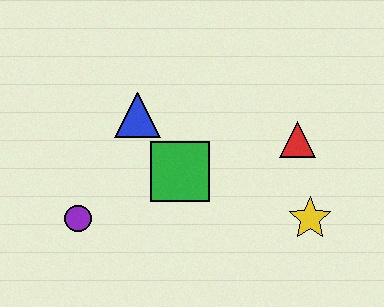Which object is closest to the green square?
The blue triangle is closest to the green square.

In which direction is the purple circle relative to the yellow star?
The purple circle is to the left of the yellow star.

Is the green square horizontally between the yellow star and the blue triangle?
Yes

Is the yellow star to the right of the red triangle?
Yes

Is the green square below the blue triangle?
Yes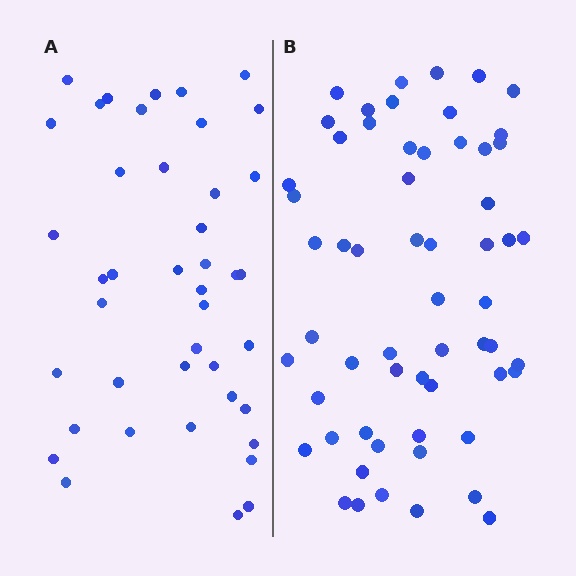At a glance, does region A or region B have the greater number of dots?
Region B (the right region) has more dots.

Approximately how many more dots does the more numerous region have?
Region B has approximately 15 more dots than region A.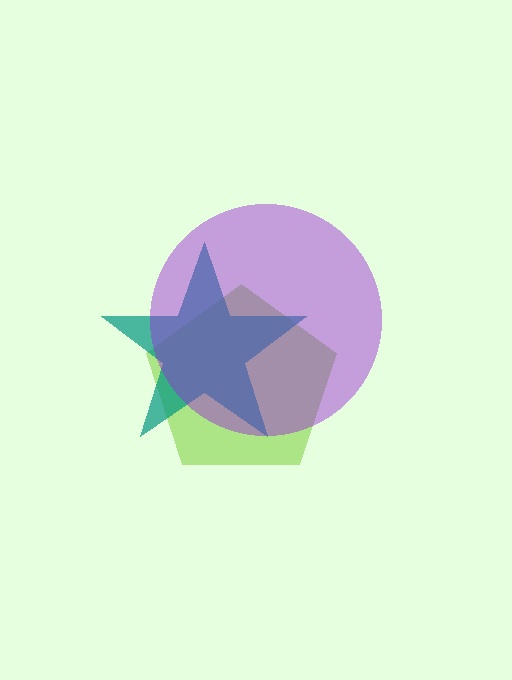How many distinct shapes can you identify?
There are 3 distinct shapes: a lime pentagon, a teal star, a purple circle.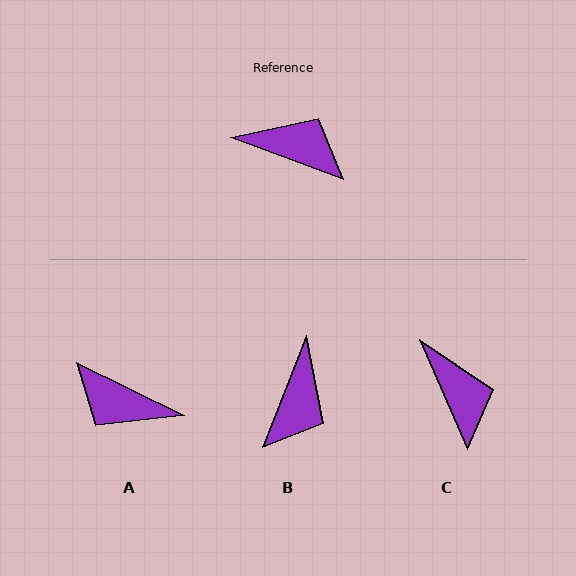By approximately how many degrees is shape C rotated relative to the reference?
Approximately 46 degrees clockwise.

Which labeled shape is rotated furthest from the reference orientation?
A, about 174 degrees away.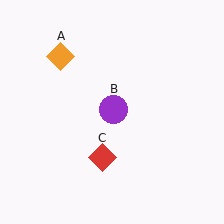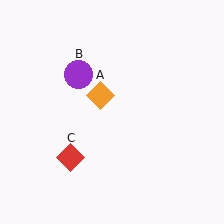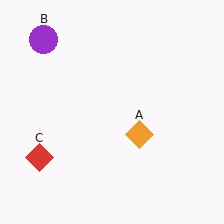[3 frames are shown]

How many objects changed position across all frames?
3 objects changed position: orange diamond (object A), purple circle (object B), red diamond (object C).